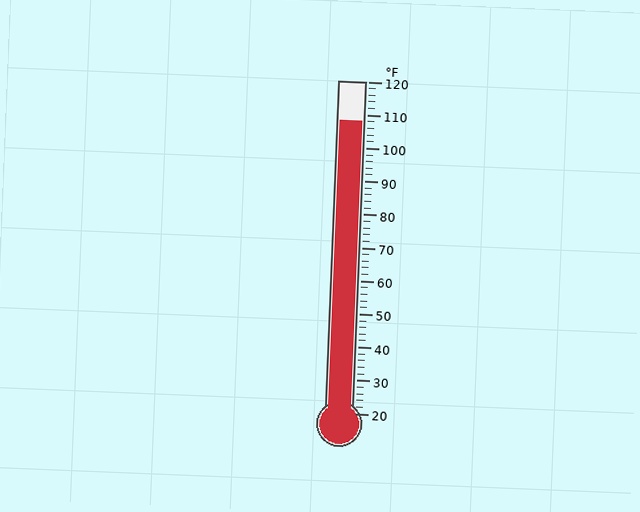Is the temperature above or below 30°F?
The temperature is above 30°F.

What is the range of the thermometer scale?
The thermometer scale ranges from 20°F to 120°F.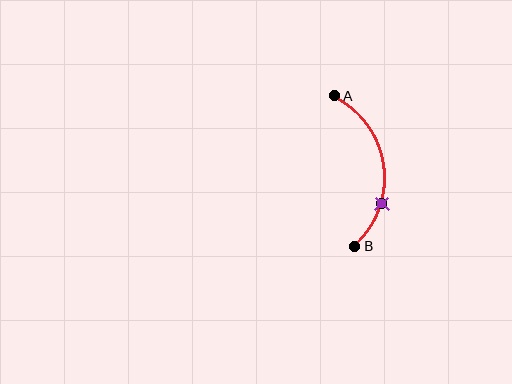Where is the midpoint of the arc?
The arc midpoint is the point on the curve farthest from the straight line joining A and B. It sits to the right of that line.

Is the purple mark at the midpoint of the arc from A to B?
No. The purple mark lies on the arc but is closer to endpoint B. The arc midpoint would be at the point on the curve equidistant along the arc from both A and B.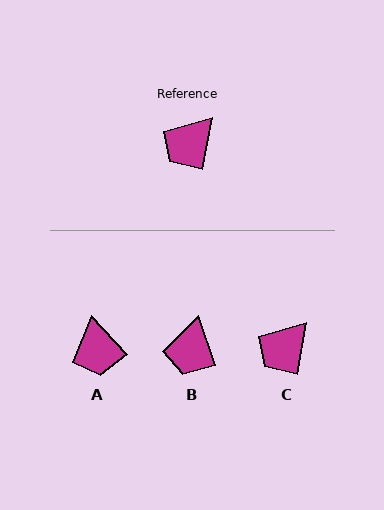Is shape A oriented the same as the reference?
No, it is off by about 53 degrees.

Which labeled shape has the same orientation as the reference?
C.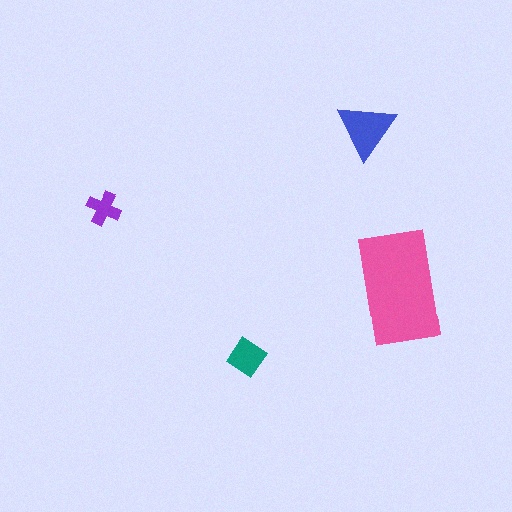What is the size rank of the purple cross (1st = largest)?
4th.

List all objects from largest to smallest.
The pink rectangle, the blue triangle, the teal diamond, the purple cross.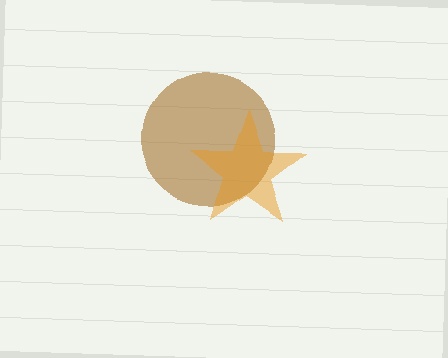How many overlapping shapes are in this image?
There are 2 overlapping shapes in the image.